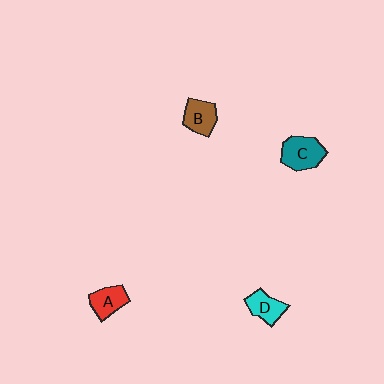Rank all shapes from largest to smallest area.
From largest to smallest: C (teal), B (brown), A (red), D (cyan).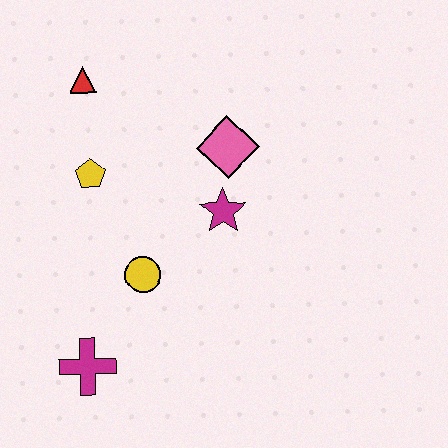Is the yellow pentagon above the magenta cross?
Yes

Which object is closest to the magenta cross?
The yellow circle is closest to the magenta cross.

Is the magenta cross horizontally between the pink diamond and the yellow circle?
No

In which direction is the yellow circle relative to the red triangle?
The yellow circle is below the red triangle.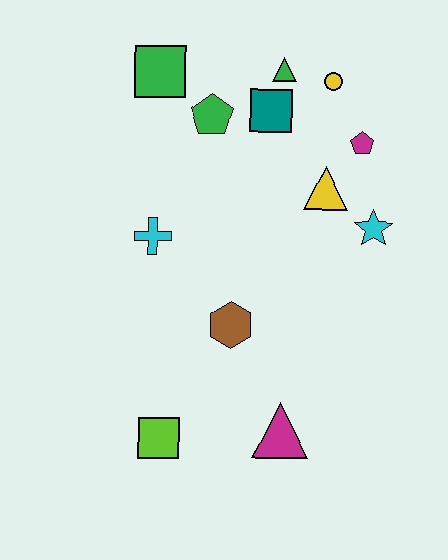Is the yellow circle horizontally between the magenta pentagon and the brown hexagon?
Yes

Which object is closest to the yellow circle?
The green triangle is closest to the yellow circle.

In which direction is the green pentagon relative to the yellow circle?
The green pentagon is to the left of the yellow circle.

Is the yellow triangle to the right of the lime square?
Yes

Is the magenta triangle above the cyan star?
No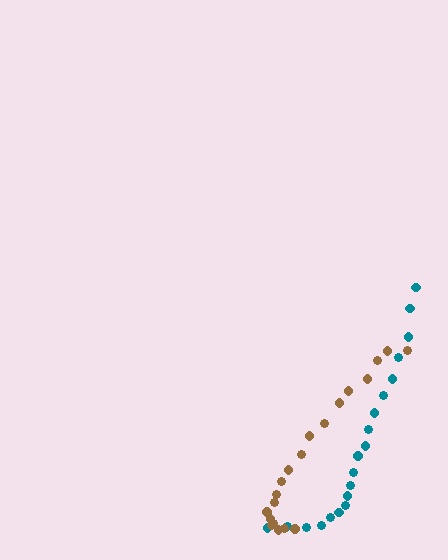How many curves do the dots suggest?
There are 2 distinct paths.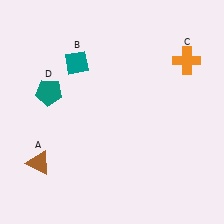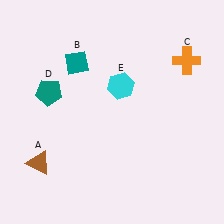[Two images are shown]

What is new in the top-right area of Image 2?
A cyan hexagon (E) was added in the top-right area of Image 2.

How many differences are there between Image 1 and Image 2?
There is 1 difference between the two images.